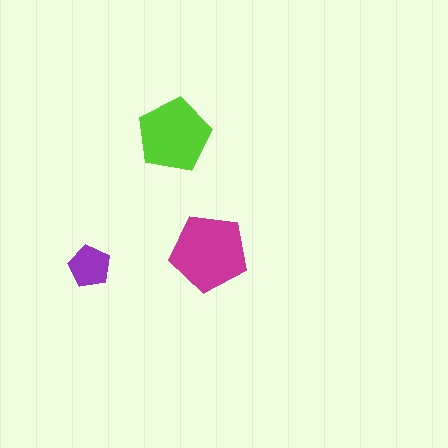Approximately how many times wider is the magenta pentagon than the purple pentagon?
About 2 times wider.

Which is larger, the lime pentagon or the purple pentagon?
The lime one.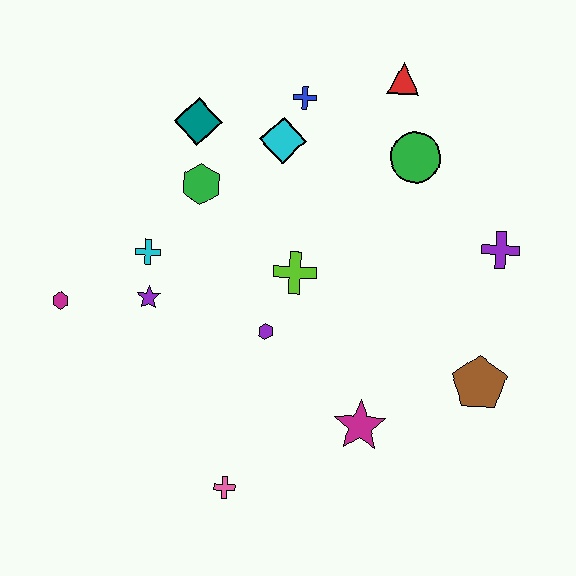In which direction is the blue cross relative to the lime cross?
The blue cross is above the lime cross.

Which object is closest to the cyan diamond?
The blue cross is closest to the cyan diamond.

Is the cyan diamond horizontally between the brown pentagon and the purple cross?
No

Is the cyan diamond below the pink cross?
No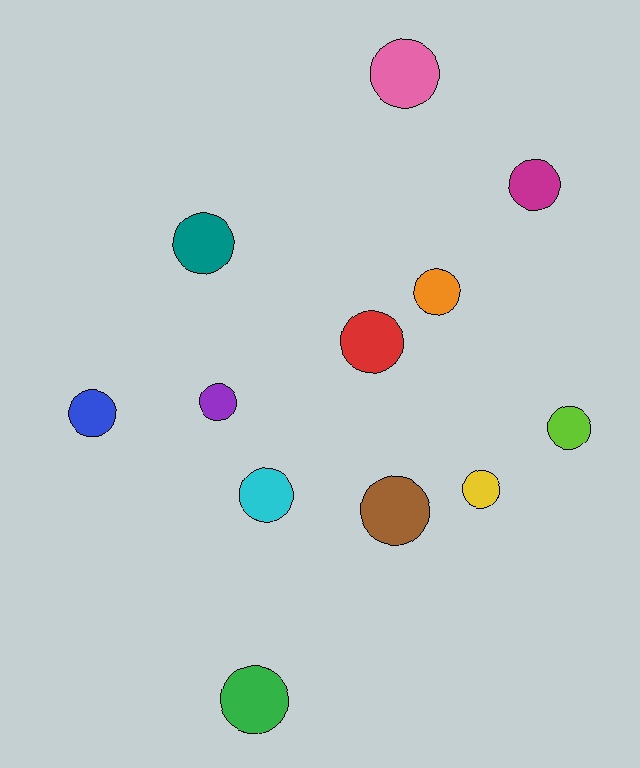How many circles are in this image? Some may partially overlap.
There are 12 circles.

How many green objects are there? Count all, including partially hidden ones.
There is 1 green object.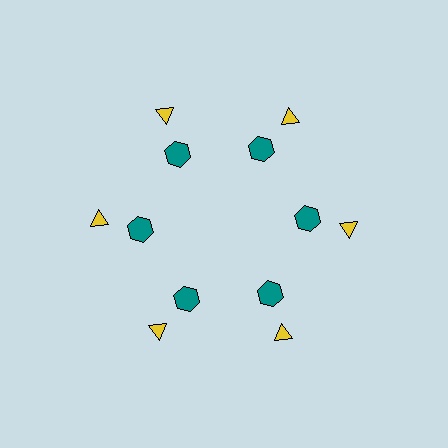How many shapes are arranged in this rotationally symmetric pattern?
There are 12 shapes, arranged in 6 groups of 2.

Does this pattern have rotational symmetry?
Yes, this pattern has 6-fold rotational symmetry. It looks the same after rotating 60 degrees around the center.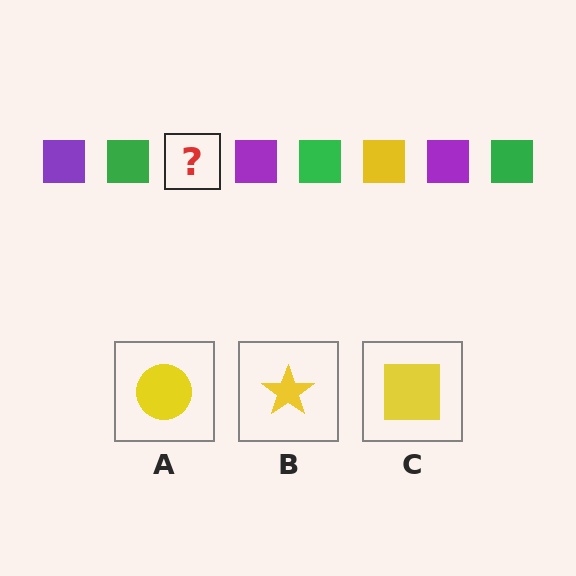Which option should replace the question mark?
Option C.